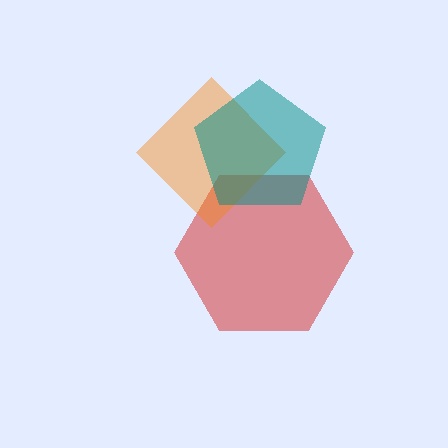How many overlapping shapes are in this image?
There are 3 overlapping shapes in the image.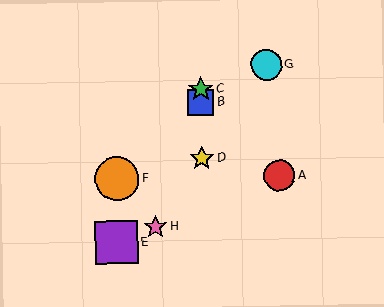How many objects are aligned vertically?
3 objects (B, C, D) are aligned vertically.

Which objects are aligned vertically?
Objects B, C, D are aligned vertically.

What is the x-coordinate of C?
Object C is at x≈201.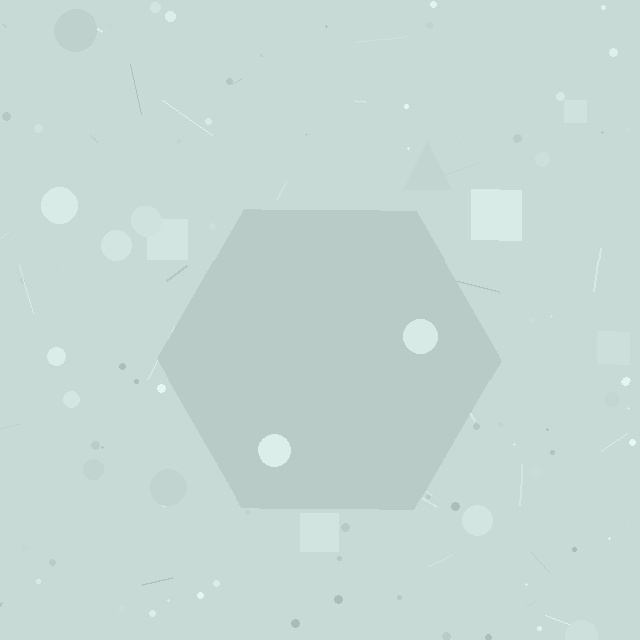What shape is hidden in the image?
A hexagon is hidden in the image.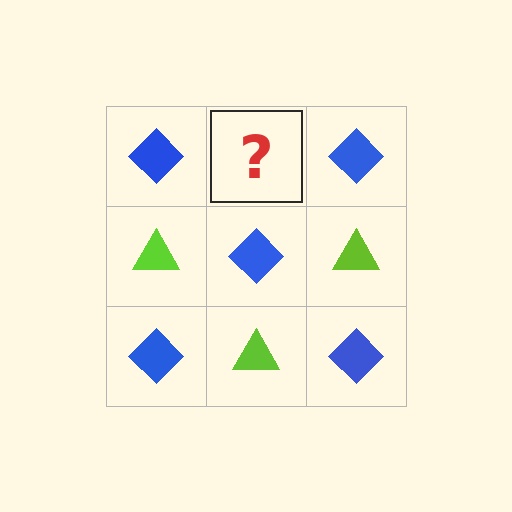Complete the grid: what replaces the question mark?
The question mark should be replaced with a lime triangle.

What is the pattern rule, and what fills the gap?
The rule is that it alternates blue diamond and lime triangle in a checkerboard pattern. The gap should be filled with a lime triangle.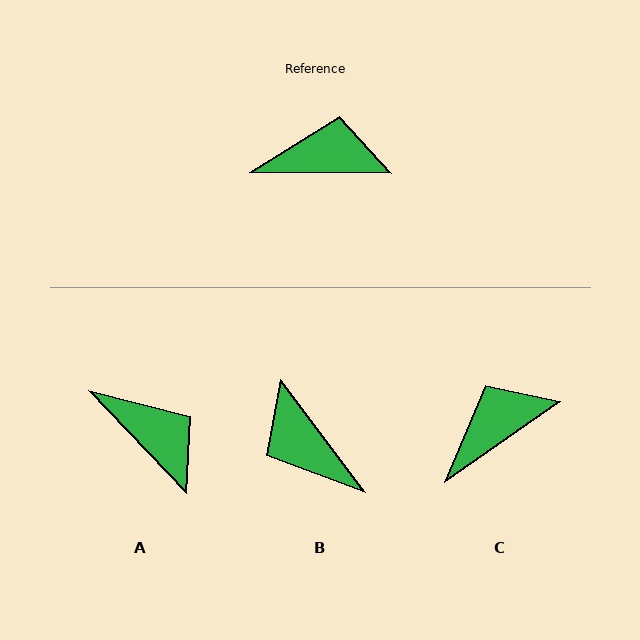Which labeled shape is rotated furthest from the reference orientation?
B, about 128 degrees away.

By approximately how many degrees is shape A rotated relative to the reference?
Approximately 46 degrees clockwise.